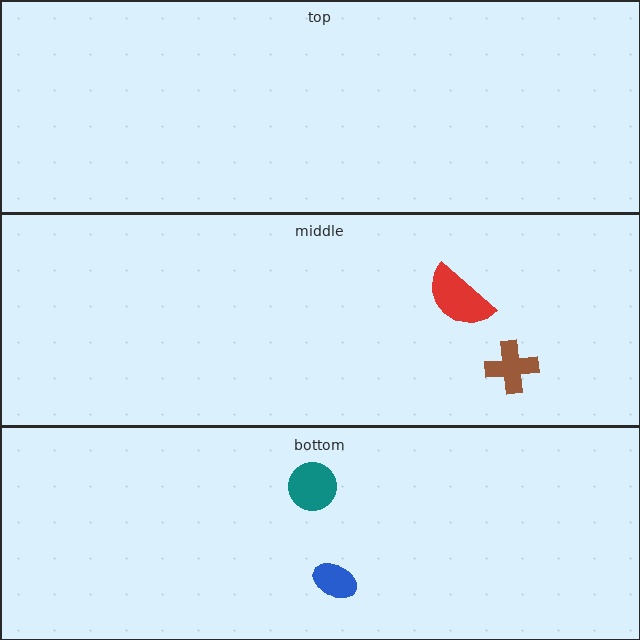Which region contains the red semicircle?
The middle region.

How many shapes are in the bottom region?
2.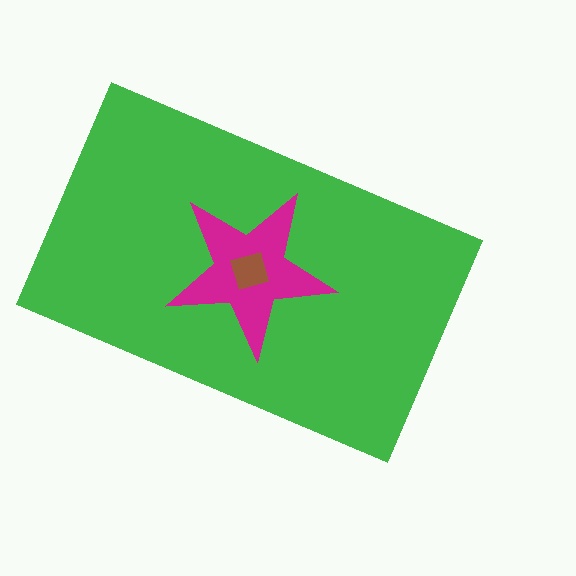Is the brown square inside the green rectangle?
Yes.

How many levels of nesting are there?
3.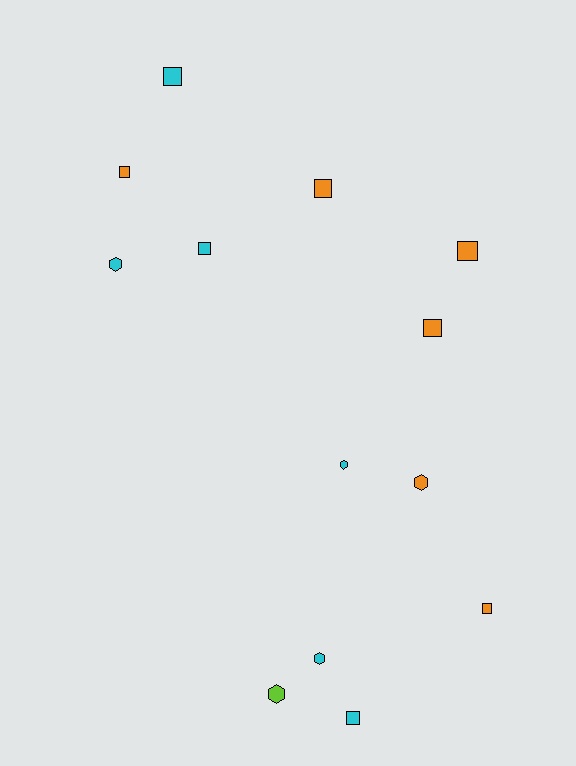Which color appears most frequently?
Cyan, with 6 objects.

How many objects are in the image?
There are 13 objects.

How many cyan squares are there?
There are 3 cyan squares.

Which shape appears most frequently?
Square, with 8 objects.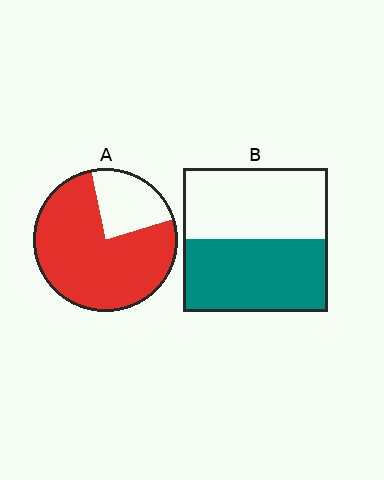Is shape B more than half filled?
Roughly half.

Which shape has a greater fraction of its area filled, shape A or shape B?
Shape A.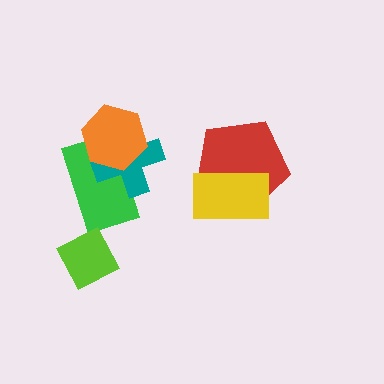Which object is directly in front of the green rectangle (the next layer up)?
The teal cross is directly in front of the green rectangle.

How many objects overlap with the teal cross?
2 objects overlap with the teal cross.